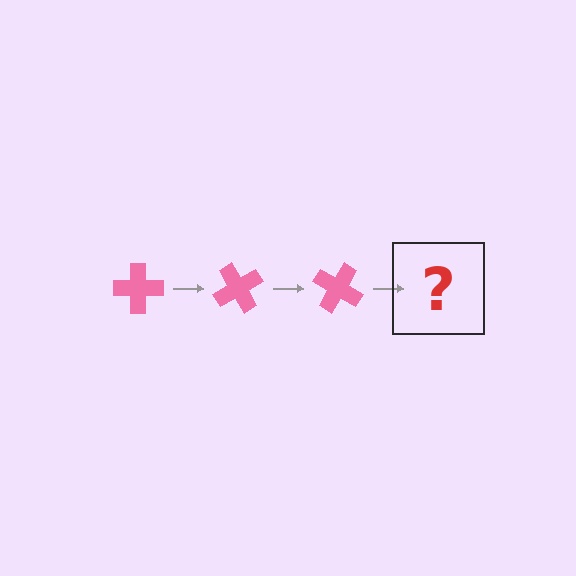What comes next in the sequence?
The next element should be a pink cross rotated 180 degrees.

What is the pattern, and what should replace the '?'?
The pattern is that the cross rotates 60 degrees each step. The '?' should be a pink cross rotated 180 degrees.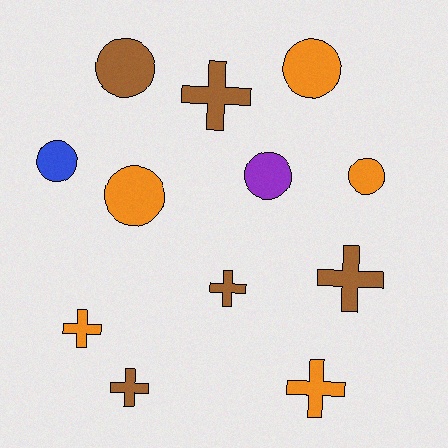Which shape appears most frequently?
Circle, with 6 objects.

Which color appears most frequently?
Brown, with 5 objects.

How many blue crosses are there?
There are no blue crosses.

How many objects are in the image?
There are 12 objects.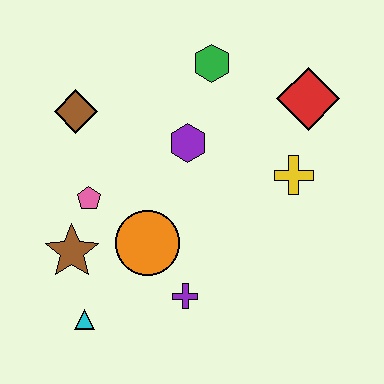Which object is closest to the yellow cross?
The red diamond is closest to the yellow cross.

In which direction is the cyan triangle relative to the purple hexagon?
The cyan triangle is below the purple hexagon.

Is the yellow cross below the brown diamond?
Yes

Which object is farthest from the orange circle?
The red diamond is farthest from the orange circle.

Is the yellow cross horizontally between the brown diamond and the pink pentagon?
No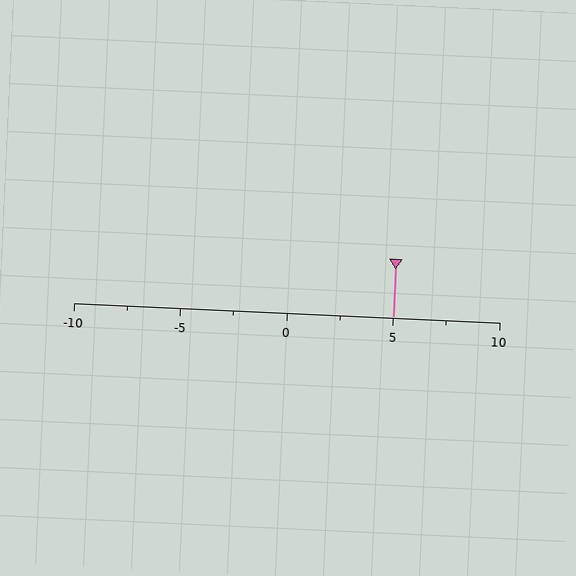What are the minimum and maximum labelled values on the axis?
The axis runs from -10 to 10.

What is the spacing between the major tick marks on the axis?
The major ticks are spaced 5 apart.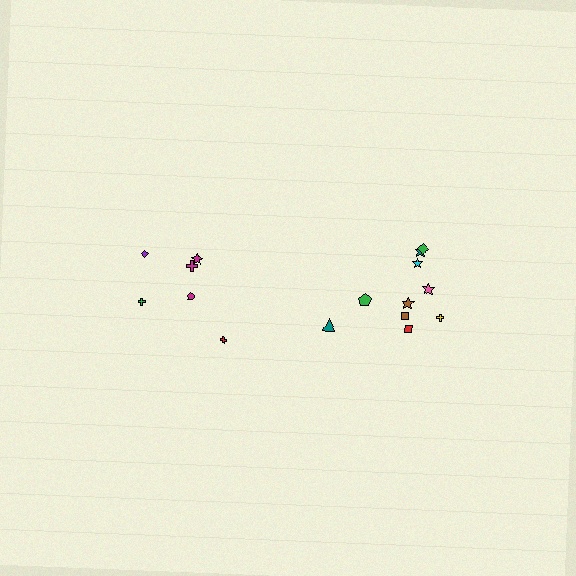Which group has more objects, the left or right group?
The right group.